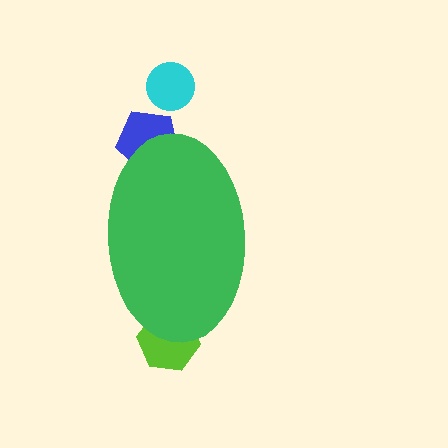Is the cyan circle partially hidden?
No, the cyan circle is fully visible.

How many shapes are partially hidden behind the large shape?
2 shapes are partially hidden.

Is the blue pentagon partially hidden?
Yes, the blue pentagon is partially hidden behind the green ellipse.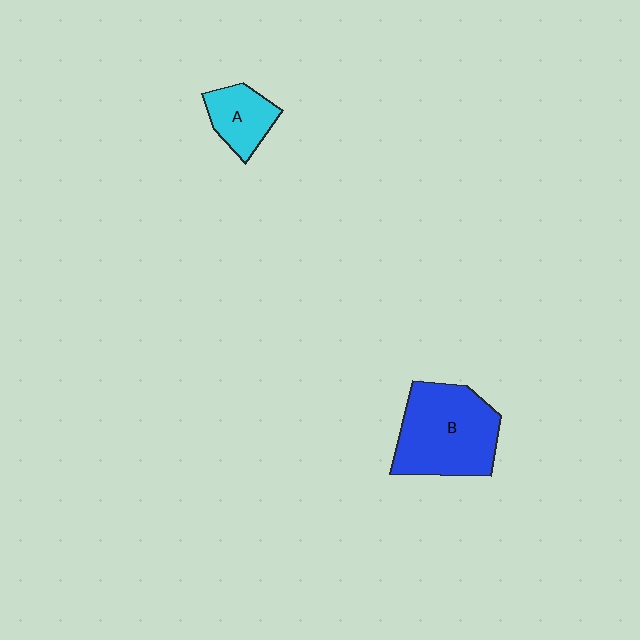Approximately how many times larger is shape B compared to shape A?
Approximately 2.3 times.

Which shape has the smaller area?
Shape A (cyan).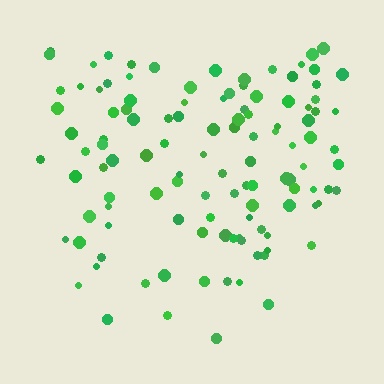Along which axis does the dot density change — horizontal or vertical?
Vertical.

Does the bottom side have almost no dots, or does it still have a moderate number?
Still a moderate number, just noticeably fewer than the top.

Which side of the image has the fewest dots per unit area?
The bottom.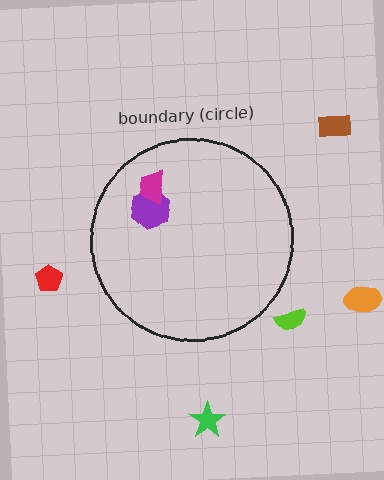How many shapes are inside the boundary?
2 inside, 5 outside.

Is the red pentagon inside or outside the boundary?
Outside.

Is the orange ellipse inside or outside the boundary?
Outside.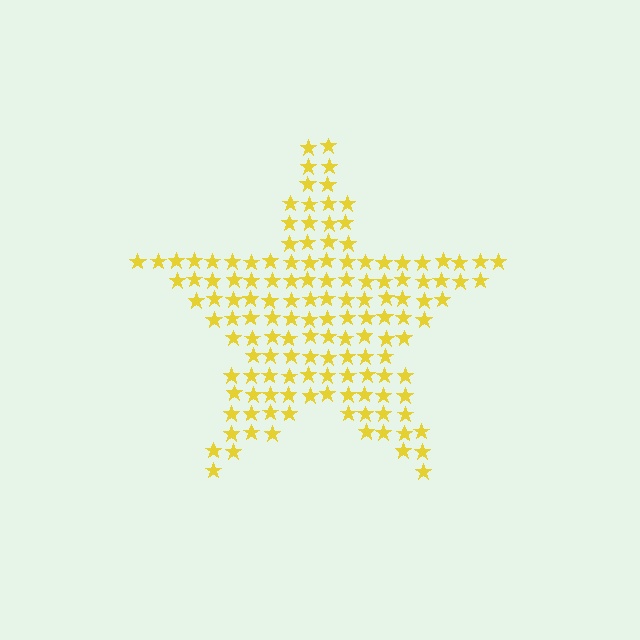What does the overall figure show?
The overall figure shows a star.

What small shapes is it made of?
It is made of small stars.